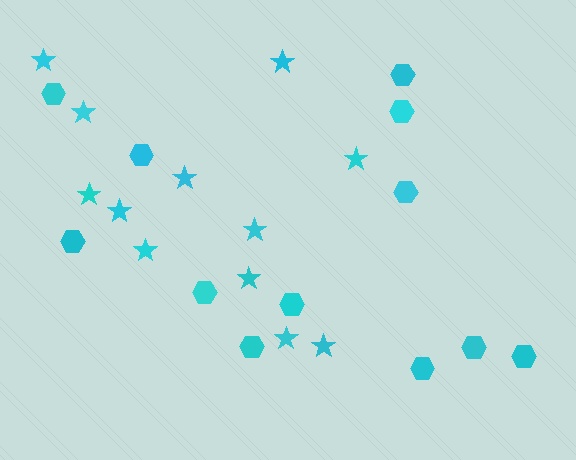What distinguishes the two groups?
There are 2 groups: one group of hexagons (12) and one group of stars (12).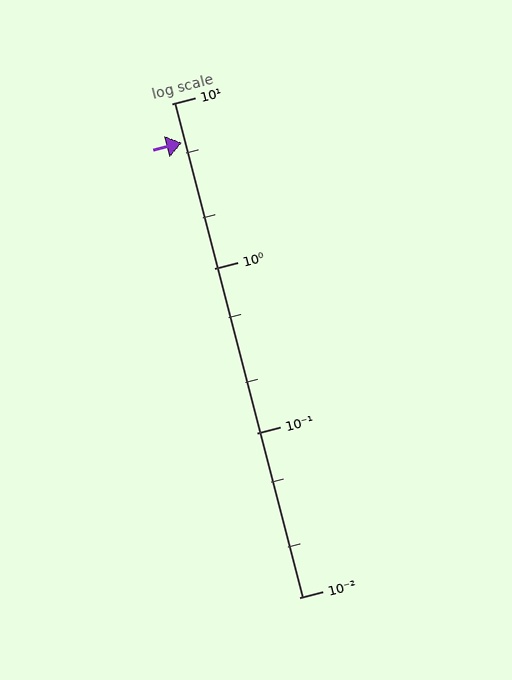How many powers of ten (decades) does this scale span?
The scale spans 3 decades, from 0.01 to 10.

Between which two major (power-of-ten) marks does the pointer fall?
The pointer is between 1 and 10.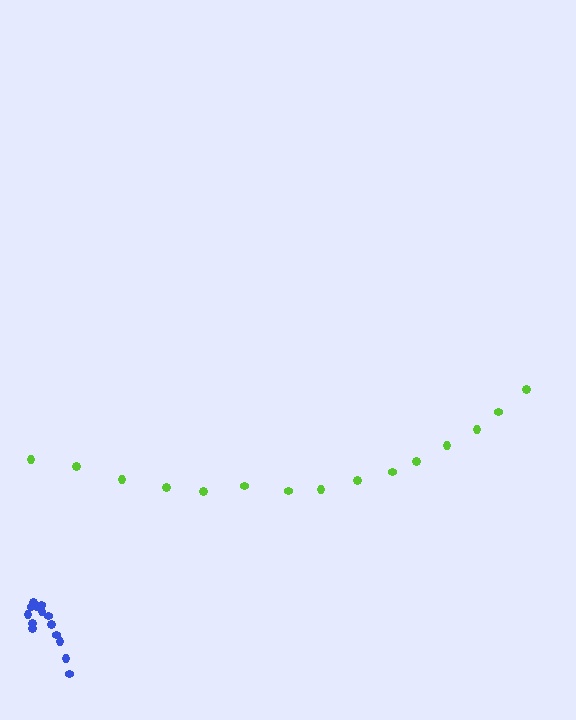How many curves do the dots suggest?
There are 2 distinct paths.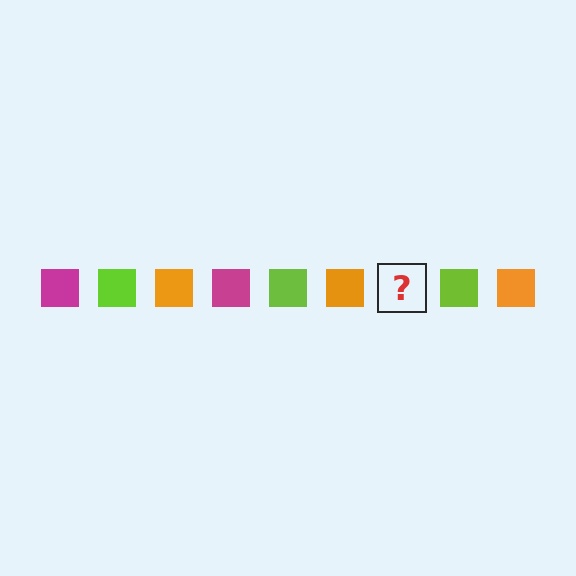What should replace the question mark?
The question mark should be replaced with a magenta square.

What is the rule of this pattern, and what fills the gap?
The rule is that the pattern cycles through magenta, lime, orange squares. The gap should be filled with a magenta square.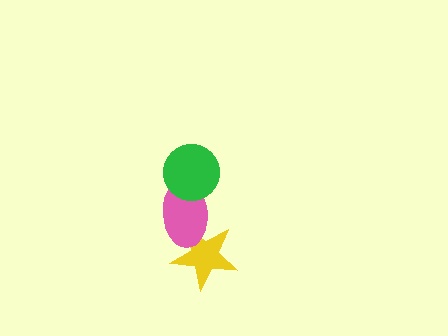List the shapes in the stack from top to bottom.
From top to bottom: the green circle, the pink ellipse, the yellow star.